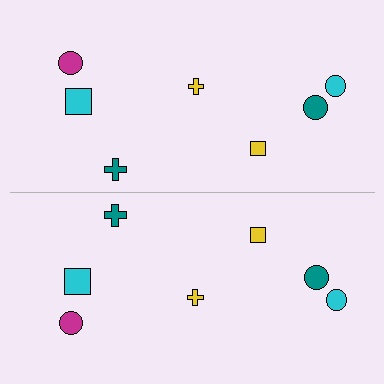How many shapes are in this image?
There are 14 shapes in this image.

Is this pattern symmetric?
Yes, this pattern has bilateral (reflection) symmetry.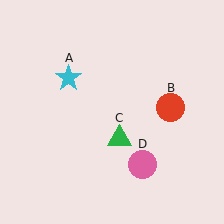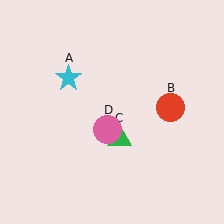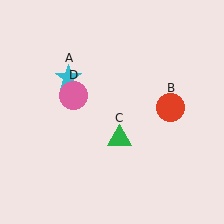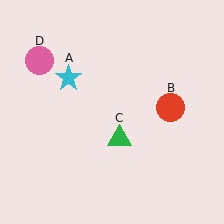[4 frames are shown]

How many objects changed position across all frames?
1 object changed position: pink circle (object D).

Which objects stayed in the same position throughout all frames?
Cyan star (object A) and red circle (object B) and green triangle (object C) remained stationary.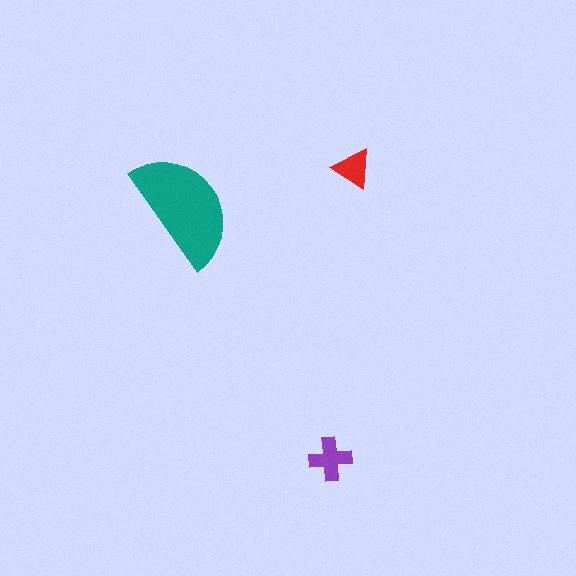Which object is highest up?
The red triangle is topmost.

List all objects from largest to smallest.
The teal semicircle, the purple cross, the red triangle.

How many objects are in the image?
There are 3 objects in the image.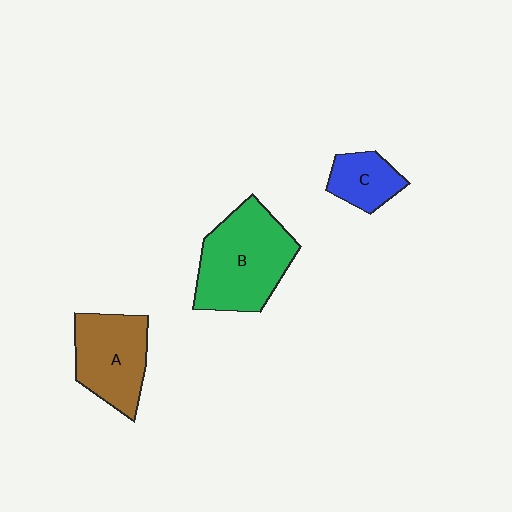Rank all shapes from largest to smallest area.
From largest to smallest: B (green), A (brown), C (blue).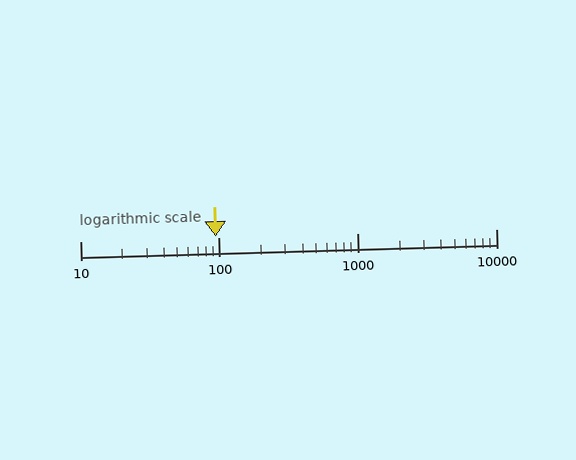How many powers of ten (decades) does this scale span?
The scale spans 3 decades, from 10 to 10000.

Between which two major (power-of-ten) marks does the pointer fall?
The pointer is between 10 and 100.